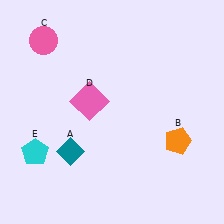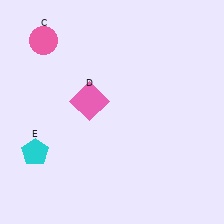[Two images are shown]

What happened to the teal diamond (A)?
The teal diamond (A) was removed in Image 2. It was in the bottom-left area of Image 1.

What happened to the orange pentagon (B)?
The orange pentagon (B) was removed in Image 2. It was in the bottom-right area of Image 1.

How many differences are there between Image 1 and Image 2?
There are 2 differences between the two images.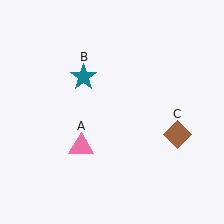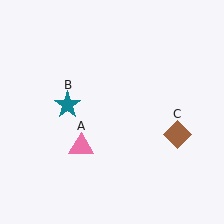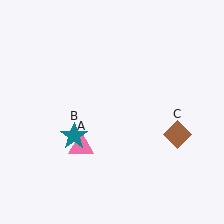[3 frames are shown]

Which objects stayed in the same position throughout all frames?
Pink triangle (object A) and brown diamond (object C) remained stationary.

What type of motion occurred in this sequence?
The teal star (object B) rotated counterclockwise around the center of the scene.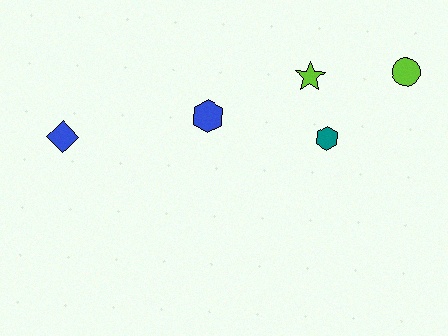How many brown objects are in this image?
There are no brown objects.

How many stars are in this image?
There is 1 star.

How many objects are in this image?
There are 5 objects.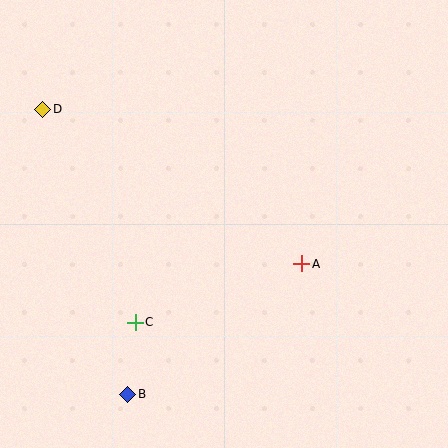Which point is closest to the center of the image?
Point A at (302, 264) is closest to the center.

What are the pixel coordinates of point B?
Point B is at (128, 394).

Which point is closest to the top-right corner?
Point A is closest to the top-right corner.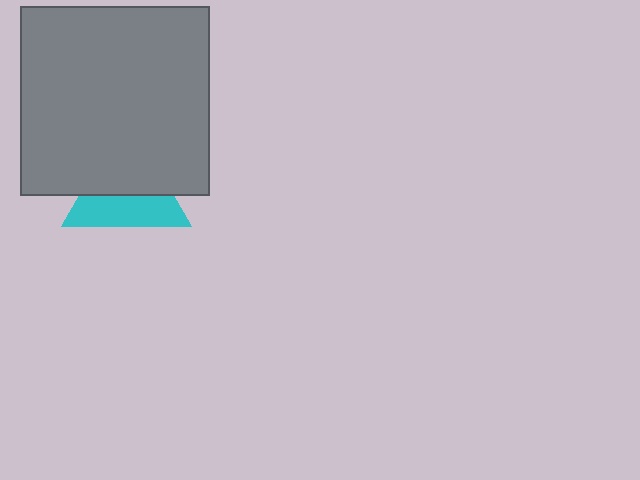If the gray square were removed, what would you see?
You would see the complete cyan triangle.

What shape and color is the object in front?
The object in front is a gray square.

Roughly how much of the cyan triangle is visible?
About half of it is visible (roughly 48%).